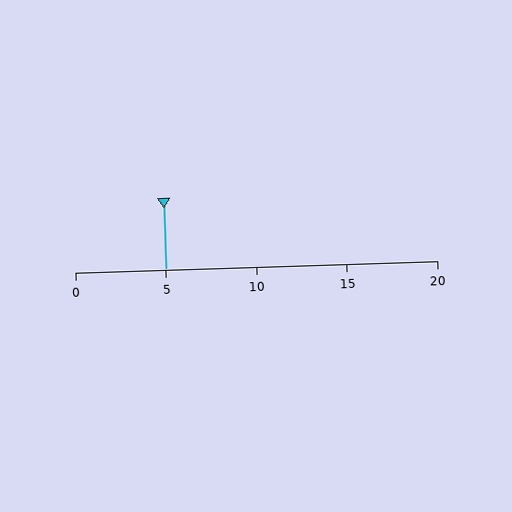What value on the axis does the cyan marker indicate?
The marker indicates approximately 5.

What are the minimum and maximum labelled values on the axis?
The axis runs from 0 to 20.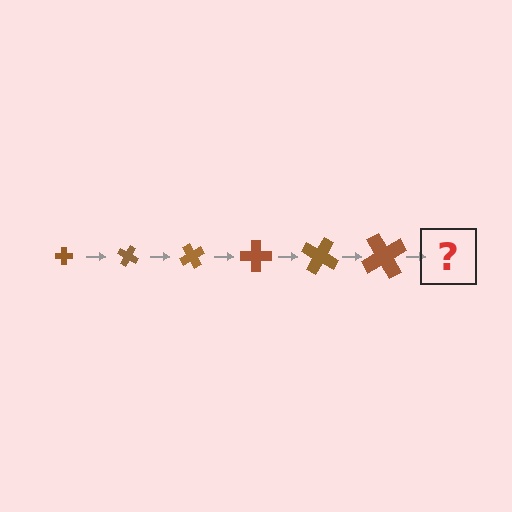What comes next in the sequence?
The next element should be a cross, larger than the previous one and rotated 180 degrees from the start.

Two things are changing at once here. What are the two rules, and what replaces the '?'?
The two rules are that the cross grows larger each step and it rotates 30 degrees each step. The '?' should be a cross, larger than the previous one and rotated 180 degrees from the start.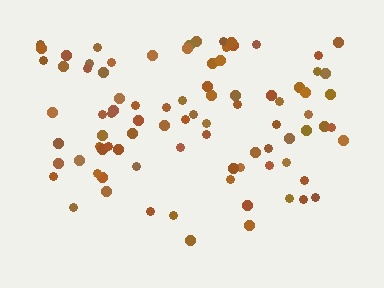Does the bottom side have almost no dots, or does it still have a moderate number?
Still a moderate number, just noticeably fewer than the top.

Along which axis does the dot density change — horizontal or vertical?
Vertical.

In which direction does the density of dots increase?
From bottom to top, with the top side densest.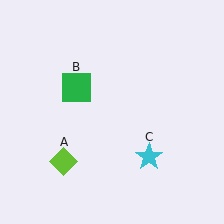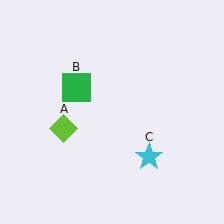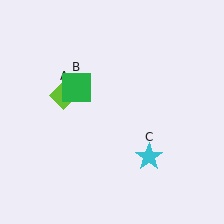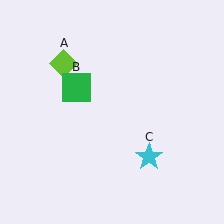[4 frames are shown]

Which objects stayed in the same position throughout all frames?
Green square (object B) and cyan star (object C) remained stationary.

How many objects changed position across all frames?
1 object changed position: lime diamond (object A).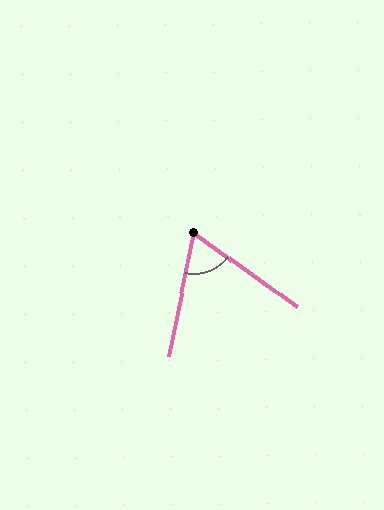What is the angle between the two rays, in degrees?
Approximately 66 degrees.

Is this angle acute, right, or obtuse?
It is acute.